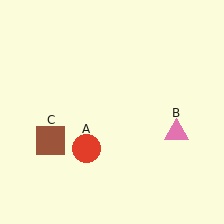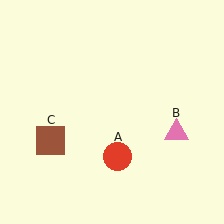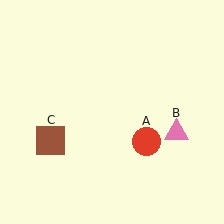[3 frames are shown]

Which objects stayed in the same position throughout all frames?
Pink triangle (object B) and brown square (object C) remained stationary.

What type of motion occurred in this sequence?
The red circle (object A) rotated counterclockwise around the center of the scene.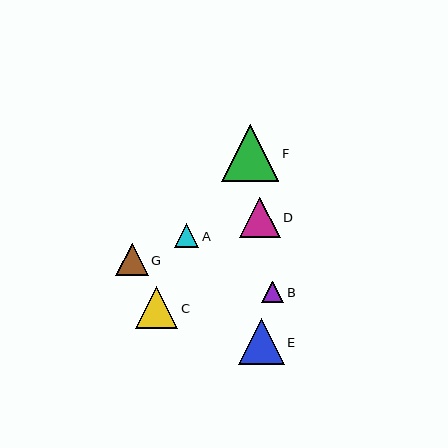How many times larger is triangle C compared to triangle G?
Triangle C is approximately 1.3 times the size of triangle G.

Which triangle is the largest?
Triangle F is the largest with a size of approximately 57 pixels.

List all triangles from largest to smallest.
From largest to smallest: F, E, C, D, G, A, B.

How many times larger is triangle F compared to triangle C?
Triangle F is approximately 1.3 times the size of triangle C.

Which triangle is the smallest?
Triangle B is the smallest with a size of approximately 22 pixels.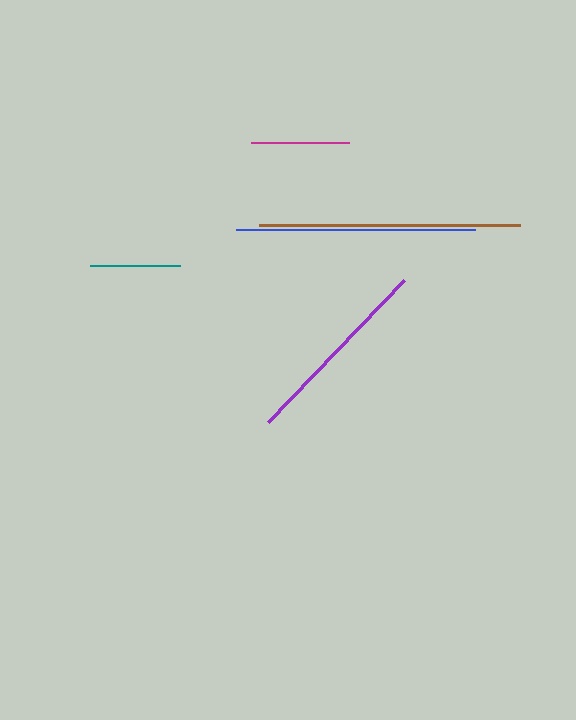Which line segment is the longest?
The brown line is the longest at approximately 262 pixels.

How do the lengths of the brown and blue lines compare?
The brown and blue lines are approximately the same length.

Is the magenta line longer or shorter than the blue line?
The blue line is longer than the magenta line.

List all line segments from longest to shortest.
From longest to shortest: brown, blue, purple, magenta, teal.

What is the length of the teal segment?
The teal segment is approximately 90 pixels long.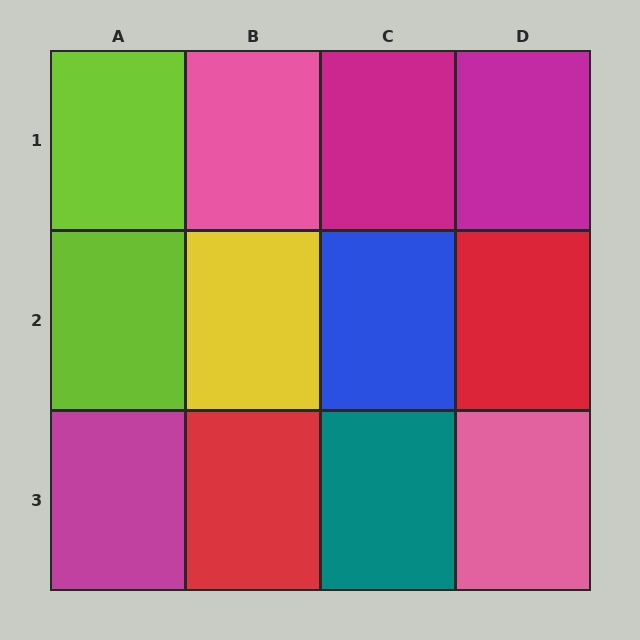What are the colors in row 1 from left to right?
Lime, pink, magenta, magenta.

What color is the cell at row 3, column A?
Magenta.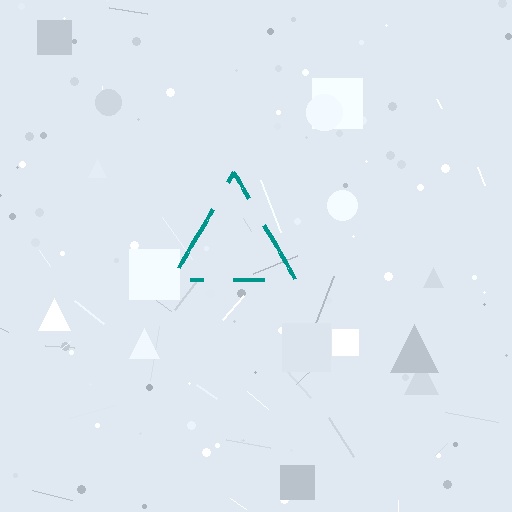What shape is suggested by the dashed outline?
The dashed outline suggests a triangle.